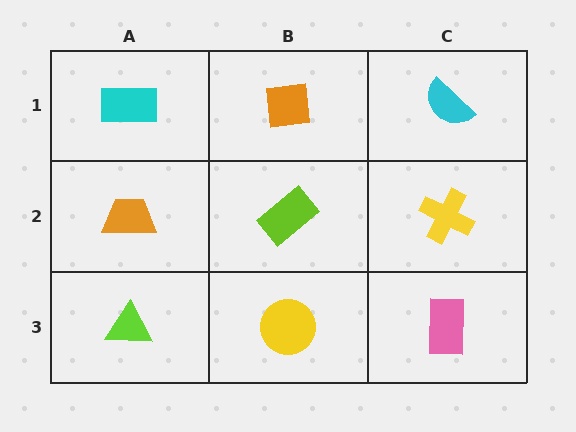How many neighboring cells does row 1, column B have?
3.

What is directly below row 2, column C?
A pink rectangle.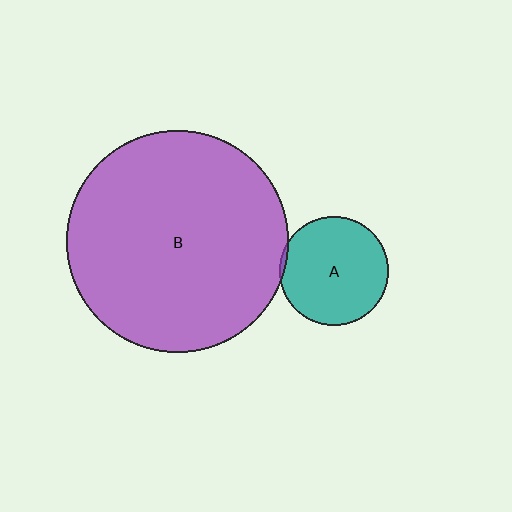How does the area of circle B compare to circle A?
Approximately 4.1 times.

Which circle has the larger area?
Circle B (purple).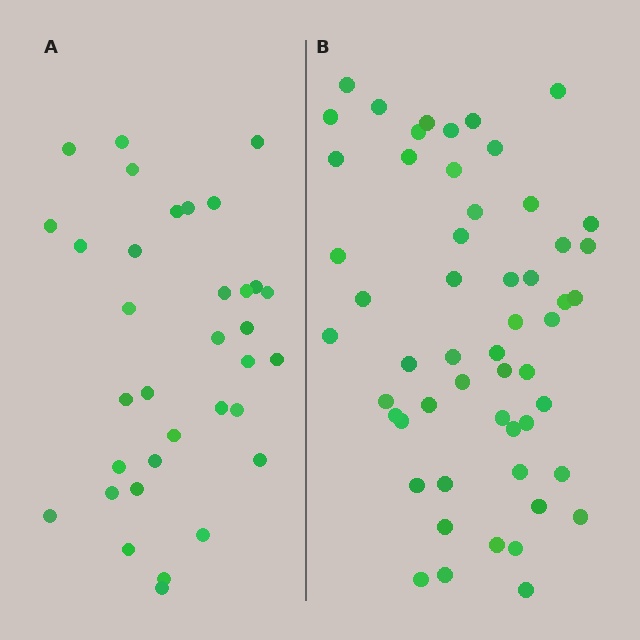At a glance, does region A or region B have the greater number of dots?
Region B (the right region) has more dots.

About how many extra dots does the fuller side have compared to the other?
Region B has approximately 20 more dots than region A.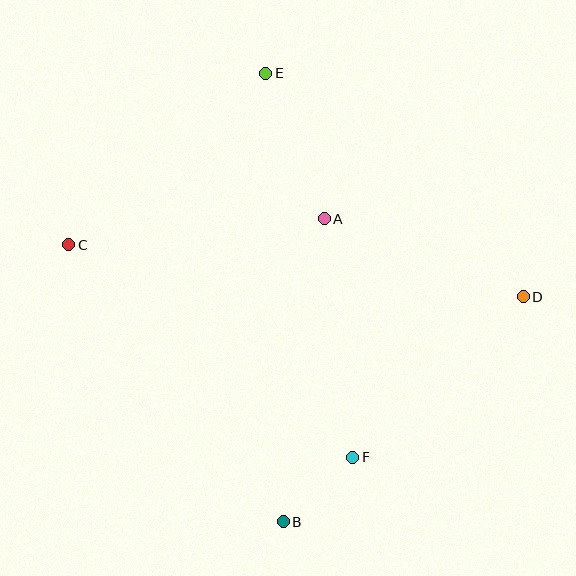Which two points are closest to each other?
Points B and F are closest to each other.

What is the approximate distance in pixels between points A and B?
The distance between A and B is approximately 306 pixels.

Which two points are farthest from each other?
Points C and D are farthest from each other.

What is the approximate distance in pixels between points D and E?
The distance between D and E is approximately 341 pixels.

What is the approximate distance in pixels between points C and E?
The distance between C and E is approximately 261 pixels.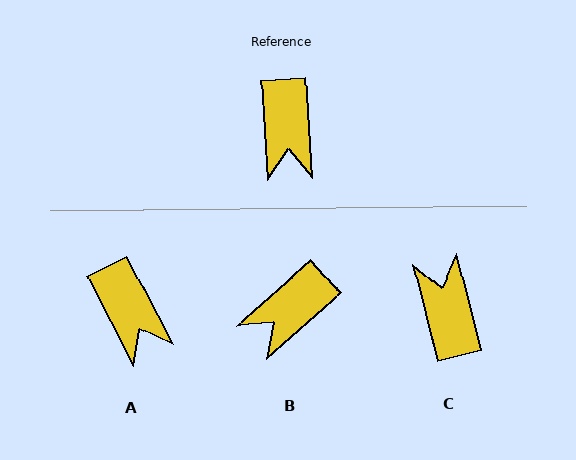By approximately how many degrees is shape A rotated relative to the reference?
Approximately 24 degrees counter-clockwise.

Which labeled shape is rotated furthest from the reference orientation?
C, about 169 degrees away.